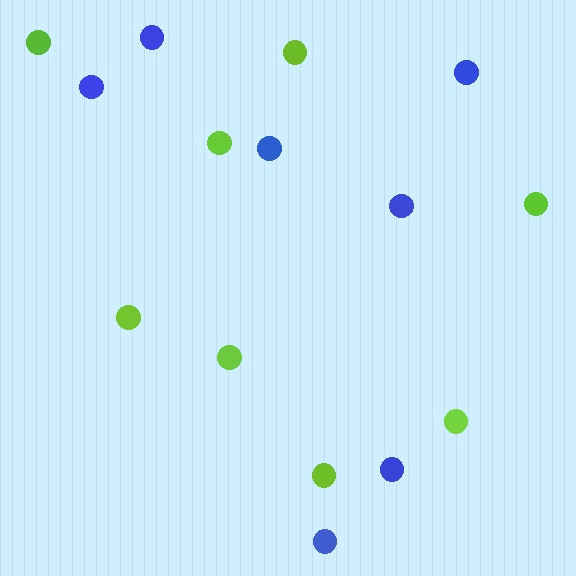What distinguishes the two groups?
There are 2 groups: one group of blue circles (7) and one group of lime circles (8).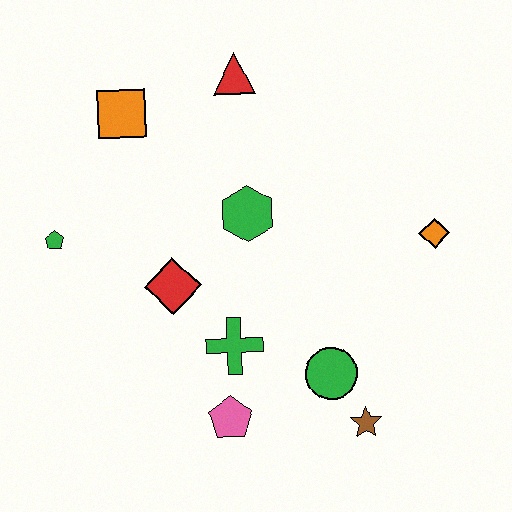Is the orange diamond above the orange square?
No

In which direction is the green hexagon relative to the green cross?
The green hexagon is above the green cross.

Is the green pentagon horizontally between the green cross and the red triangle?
No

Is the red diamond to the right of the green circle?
No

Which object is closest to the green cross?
The pink pentagon is closest to the green cross.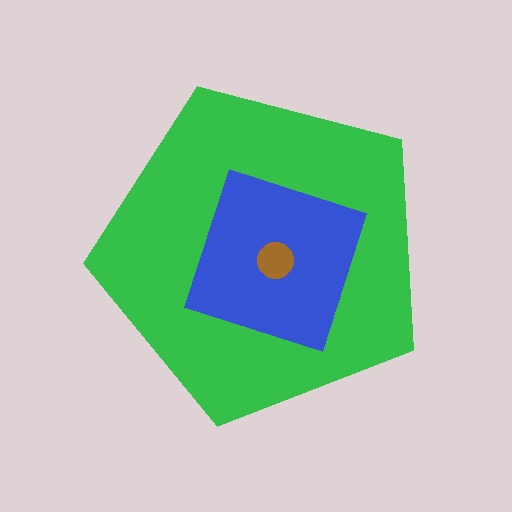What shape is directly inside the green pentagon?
The blue square.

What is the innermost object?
The brown circle.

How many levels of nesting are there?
3.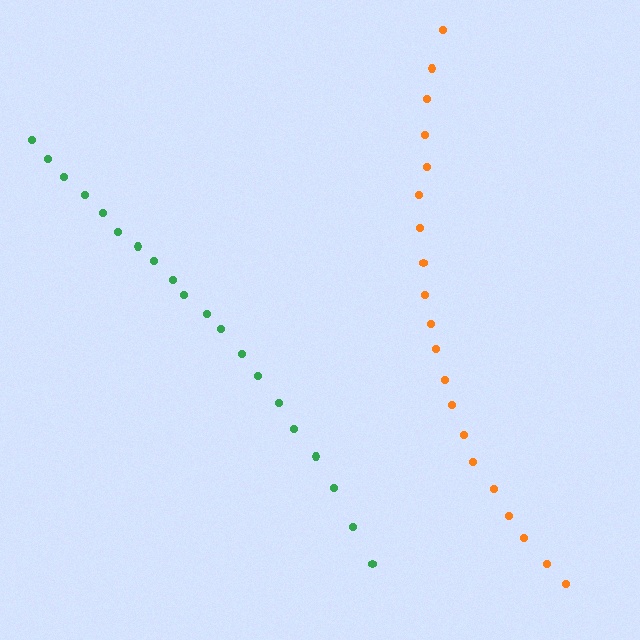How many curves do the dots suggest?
There are 2 distinct paths.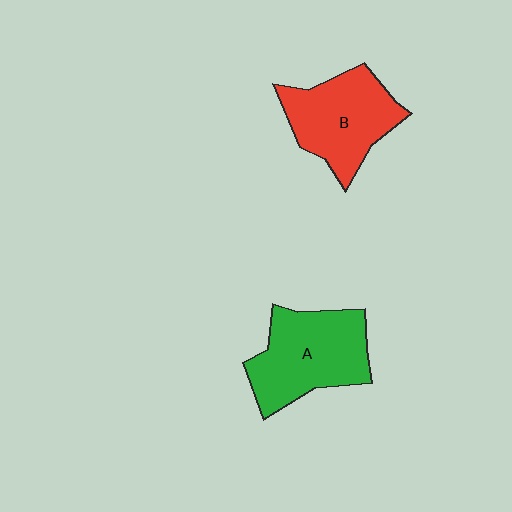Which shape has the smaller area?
Shape B (red).